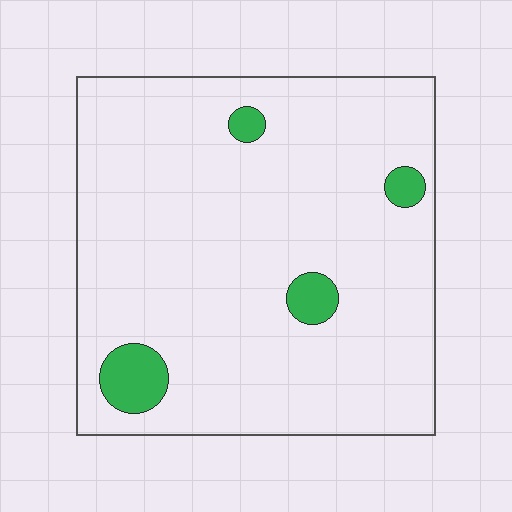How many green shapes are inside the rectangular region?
4.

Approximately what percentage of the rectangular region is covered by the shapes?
Approximately 5%.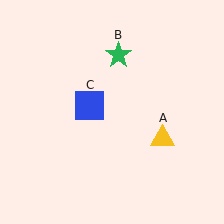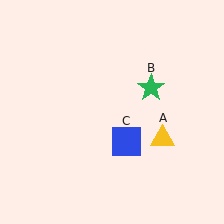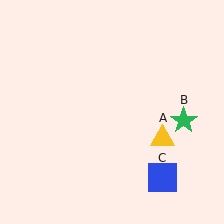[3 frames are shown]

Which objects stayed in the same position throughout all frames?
Yellow triangle (object A) remained stationary.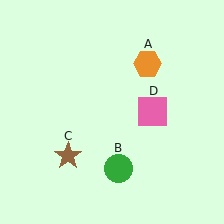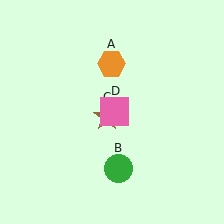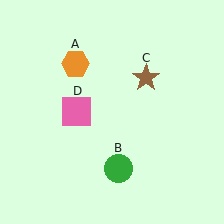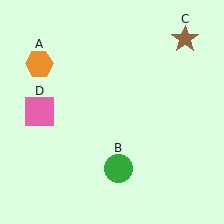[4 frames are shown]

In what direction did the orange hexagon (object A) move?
The orange hexagon (object A) moved left.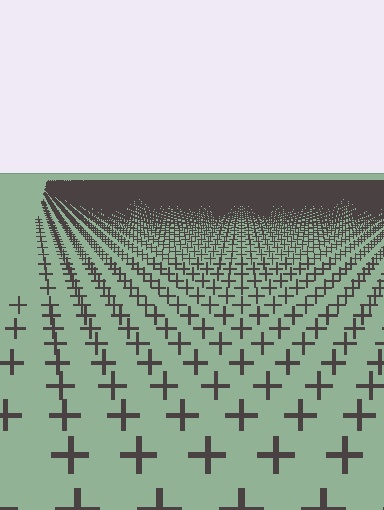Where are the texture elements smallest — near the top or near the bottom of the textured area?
Near the top.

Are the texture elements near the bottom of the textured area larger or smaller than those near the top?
Larger. Near the bottom, elements are closer to the viewer and appear at a bigger on-screen size.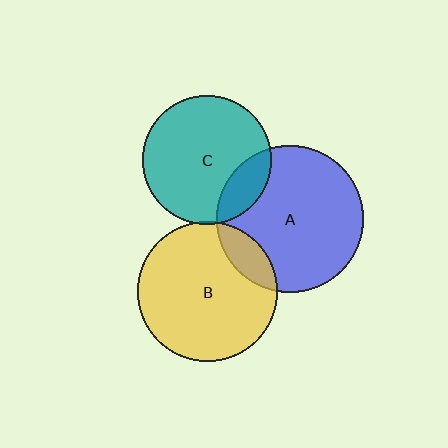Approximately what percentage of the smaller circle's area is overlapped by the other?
Approximately 5%.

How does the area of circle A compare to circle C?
Approximately 1.3 times.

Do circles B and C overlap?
Yes.